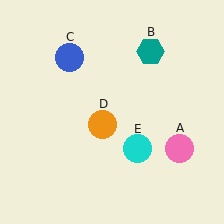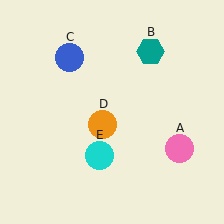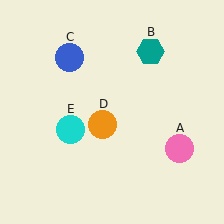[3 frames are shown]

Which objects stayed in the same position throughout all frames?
Pink circle (object A) and teal hexagon (object B) and blue circle (object C) and orange circle (object D) remained stationary.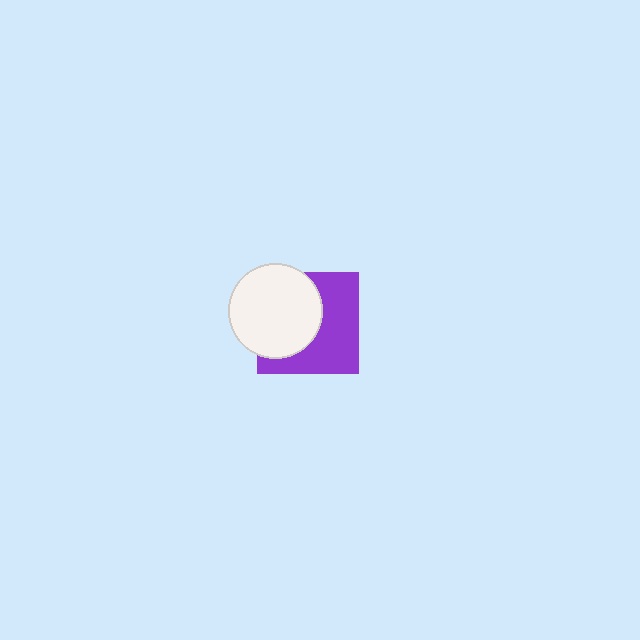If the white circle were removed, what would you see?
You would see the complete purple square.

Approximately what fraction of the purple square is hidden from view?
Roughly 48% of the purple square is hidden behind the white circle.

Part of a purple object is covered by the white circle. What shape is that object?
It is a square.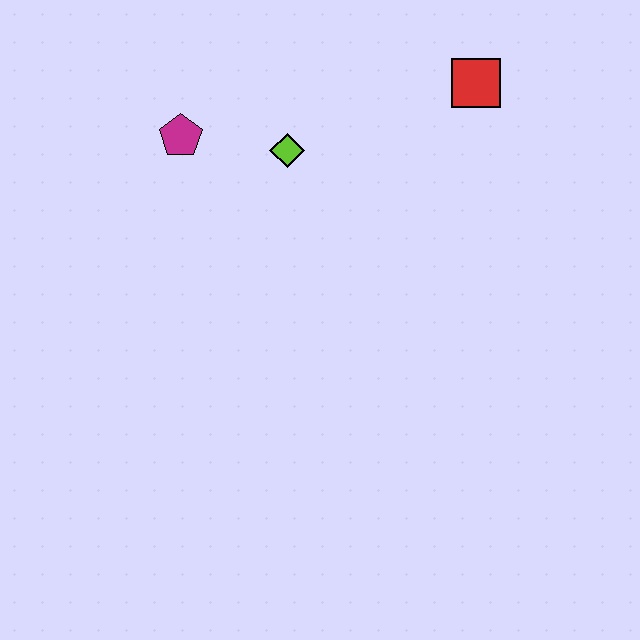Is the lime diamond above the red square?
No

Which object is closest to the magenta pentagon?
The lime diamond is closest to the magenta pentagon.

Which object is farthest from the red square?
The magenta pentagon is farthest from the red square.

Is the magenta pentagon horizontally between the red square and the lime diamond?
No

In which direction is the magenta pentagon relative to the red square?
The magenta pentagon is to the left of the red square.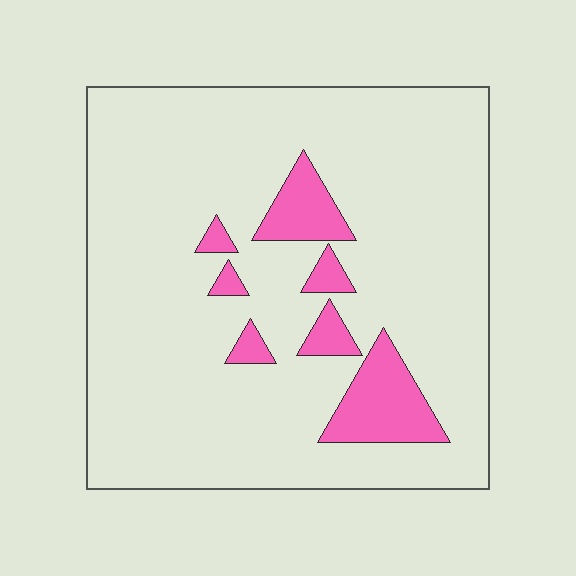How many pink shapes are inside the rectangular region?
7.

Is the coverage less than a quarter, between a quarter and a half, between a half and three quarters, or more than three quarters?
Less than a quarter.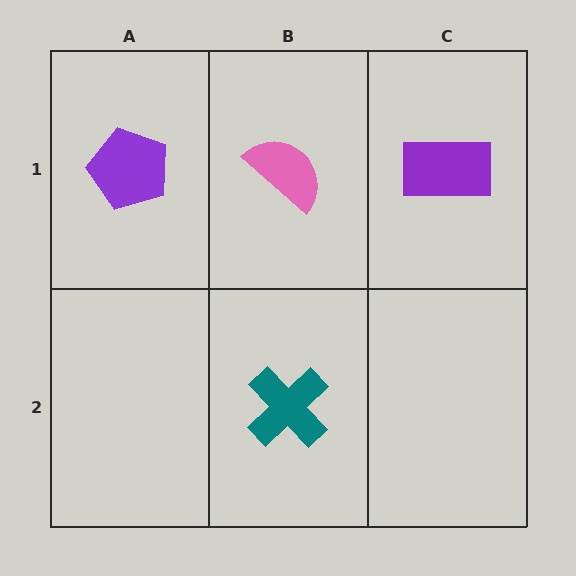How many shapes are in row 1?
3 shapes.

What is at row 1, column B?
A pink semicircle.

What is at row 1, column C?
A purple rectangle.